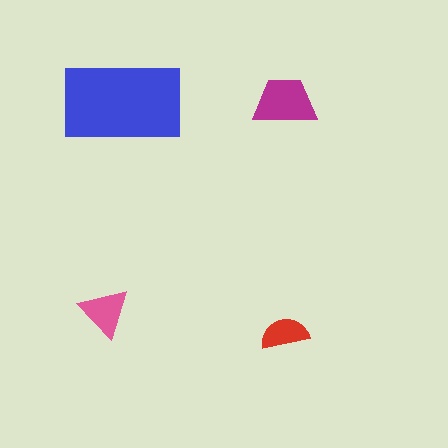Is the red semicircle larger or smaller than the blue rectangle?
Smaller.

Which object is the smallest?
The red semicircle.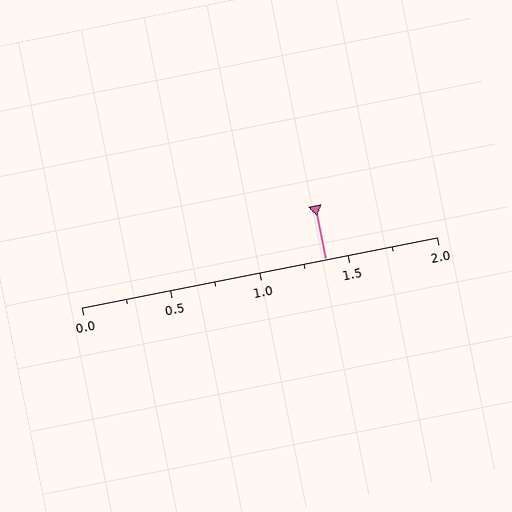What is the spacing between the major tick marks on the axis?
The major ticks are spaced 0.5 apart.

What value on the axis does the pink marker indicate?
The marker indicates approximately 1.38.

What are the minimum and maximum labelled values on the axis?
The axis runs from 0.0 to 2.0.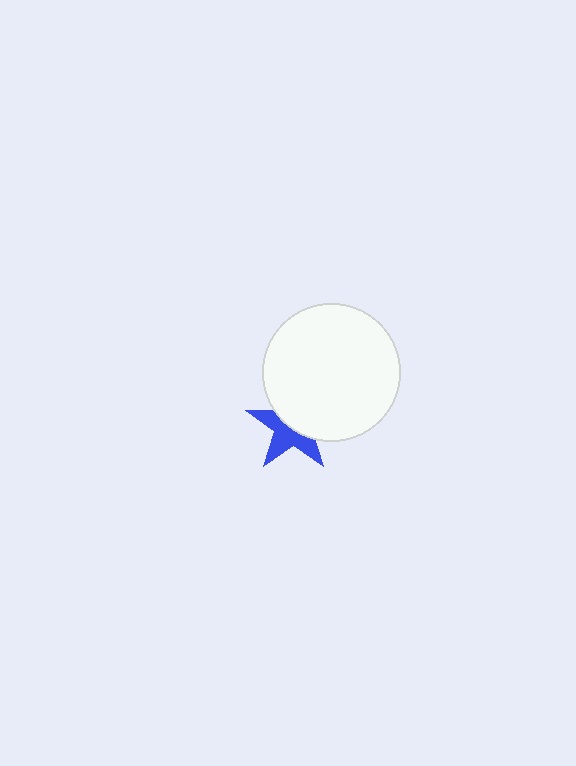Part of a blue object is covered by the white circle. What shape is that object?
It is a star.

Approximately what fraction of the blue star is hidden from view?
Roughly 50% of the blue star is hidden behind the white circle.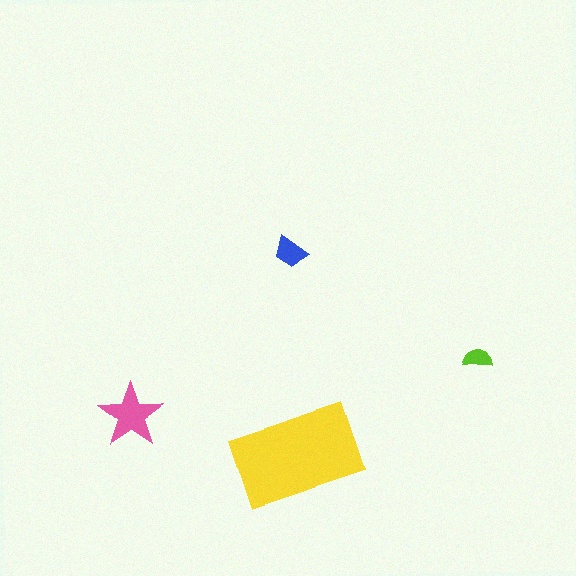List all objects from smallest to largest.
The lime semicircle, the blue trapezoid, the pink star, the yellow rectangle.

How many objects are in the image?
There are 4 objects in the image.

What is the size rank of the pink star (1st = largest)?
2nd.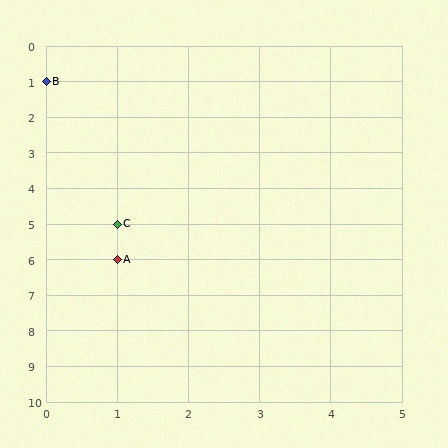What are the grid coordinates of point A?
Point A is at grid coordinates (1, 6).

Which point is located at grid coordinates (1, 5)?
Point C is at (1, 5).